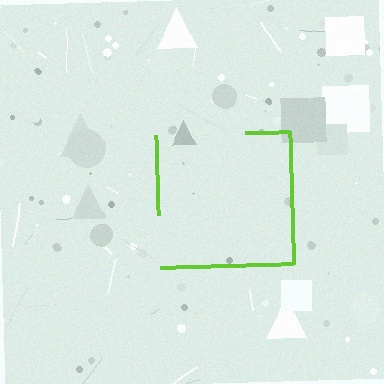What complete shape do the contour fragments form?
The contour fragments form a square.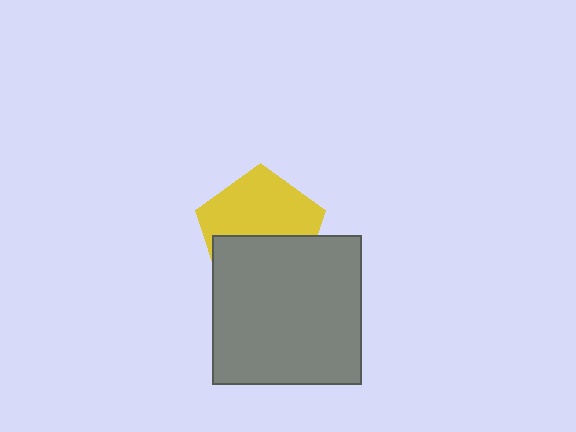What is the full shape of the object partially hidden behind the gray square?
The partially hidden object is a yellow pentagon.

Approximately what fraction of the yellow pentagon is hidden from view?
Roughly 44% of the yellow pentagon is hidden behind the gray square.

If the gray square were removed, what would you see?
You would see the complete yellow pentagon.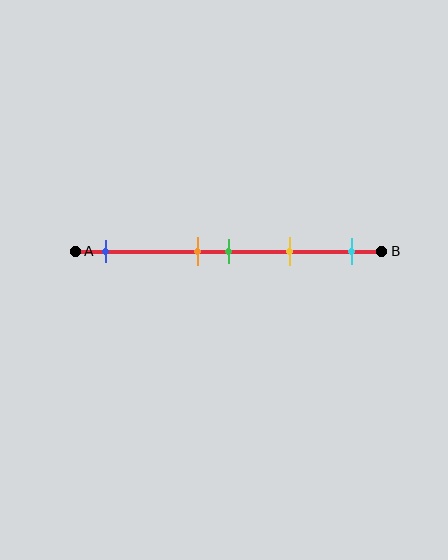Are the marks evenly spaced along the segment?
No, the marks are not evenly spaced.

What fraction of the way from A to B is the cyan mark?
The cyan mark is approximately 90% (0.9) of the way from A to B.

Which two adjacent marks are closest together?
The orange and green marks are the closest adjacent pair.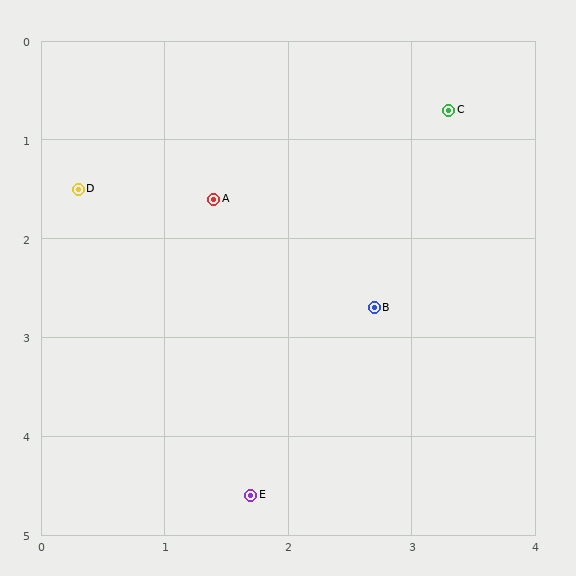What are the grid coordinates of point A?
Point A is at approximately (1.4, 1.6).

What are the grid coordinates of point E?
Point E is at approximately (1.7, 4.6).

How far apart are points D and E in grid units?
Points D and E are about 3.4 grid units apart.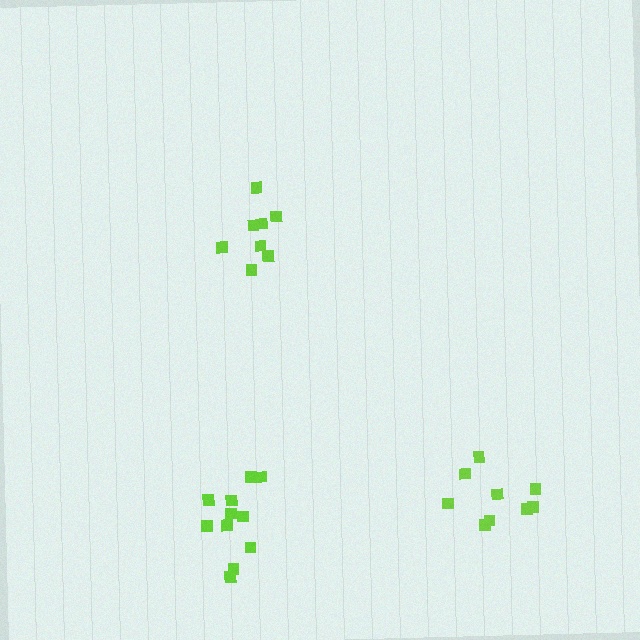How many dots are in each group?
Group 1: 9 dots, Group 2: 8 dots, Group 3: 11 dots (28 total).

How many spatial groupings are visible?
There are 3 spatial groupings.